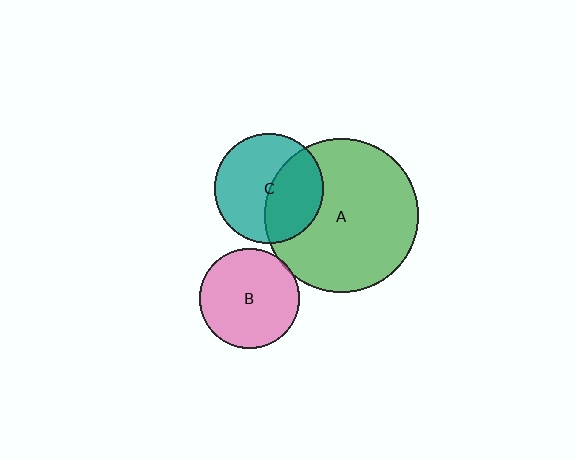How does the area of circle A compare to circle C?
Approximately 2.0 times.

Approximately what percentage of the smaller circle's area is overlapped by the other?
Approximately 45%.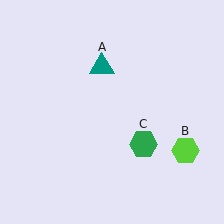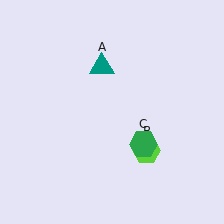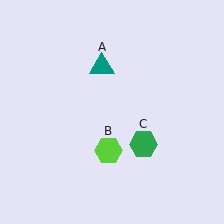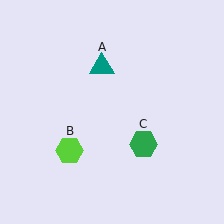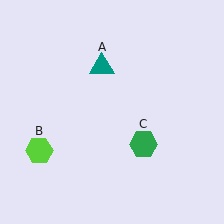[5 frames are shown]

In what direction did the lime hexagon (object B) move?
The lime hexagon (object B) moved left.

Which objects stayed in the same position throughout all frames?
Teal triangle (object A) and green hexagon (object C) remained stationary.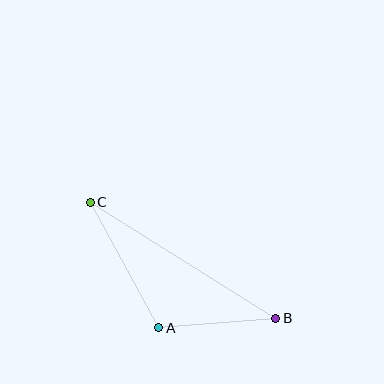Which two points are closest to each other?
Points A and B are closest to each other.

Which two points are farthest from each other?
Points B and C are farthest from each other.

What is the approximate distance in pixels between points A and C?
The distance between A and C is approximately 143 pixels.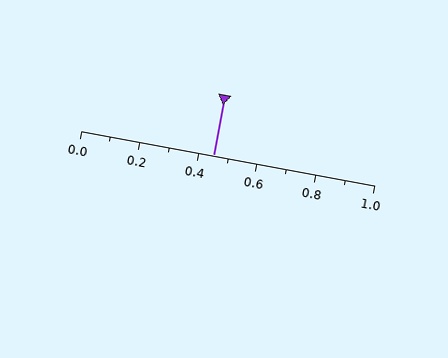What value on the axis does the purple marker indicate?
The marker indicates approximately 0.45.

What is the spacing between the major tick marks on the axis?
The major ticks are spaced 0.2 apart.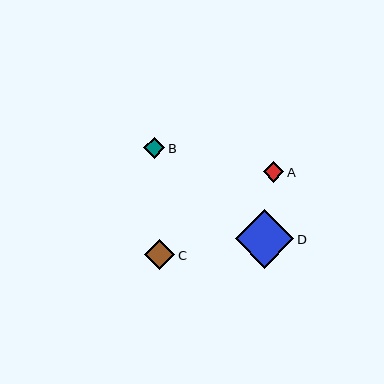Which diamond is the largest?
Diamond D is the largest with a size of approximately 59 pixels.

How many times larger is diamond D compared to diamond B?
Diamond D is approximately 2.8 times the size of diamond B.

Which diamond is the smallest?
Diamond A is the smallest with a size of approximately 21 pixels.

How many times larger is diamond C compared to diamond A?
Diamond C is approximately 1.5 times the size of diamond A.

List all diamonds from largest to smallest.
From largest to smallest: D, C, B, A.